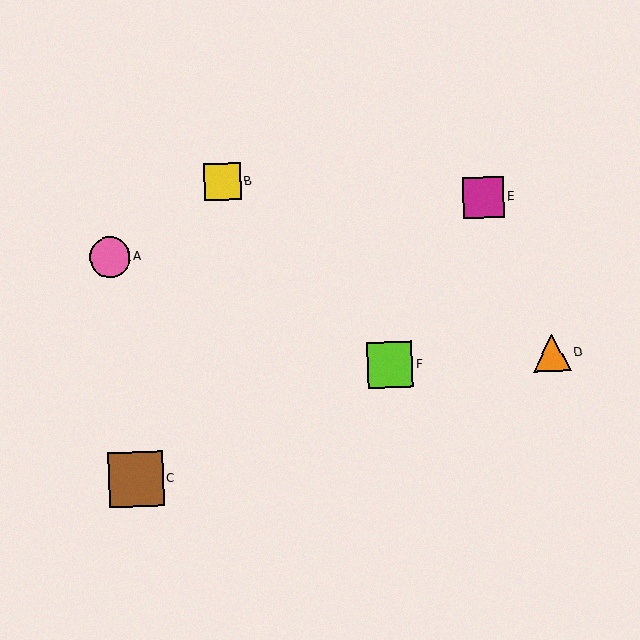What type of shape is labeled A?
Shape A is a pink circle.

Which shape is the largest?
The brown square (labeled C) is the largest.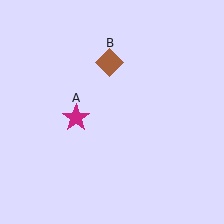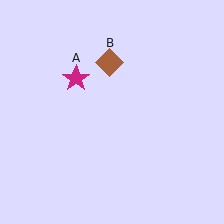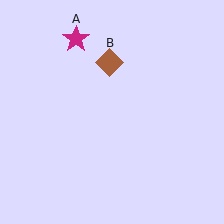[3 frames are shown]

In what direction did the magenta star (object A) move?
The magenta star (object A) moved up.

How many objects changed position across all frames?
1 object changed position: magenta star (object A).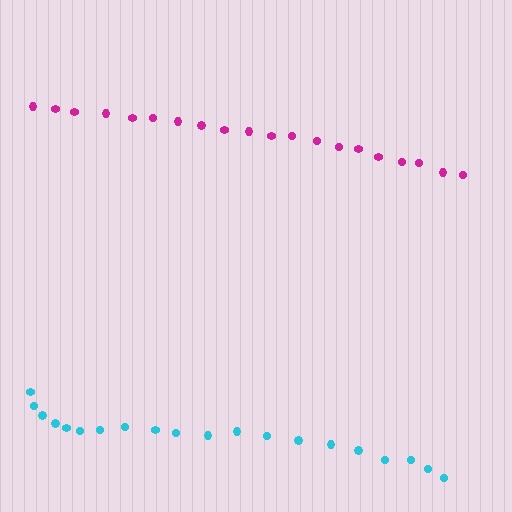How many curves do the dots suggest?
There are 2 distinct paths.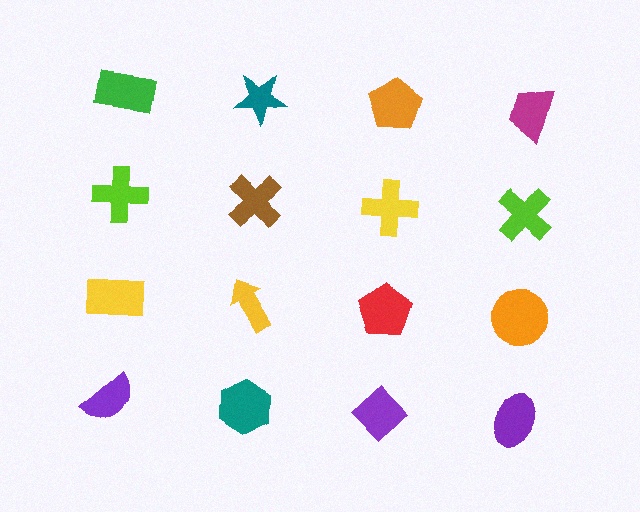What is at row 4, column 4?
A purple ellipse.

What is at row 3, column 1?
A yellow rectangle.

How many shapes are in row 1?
4 shapes.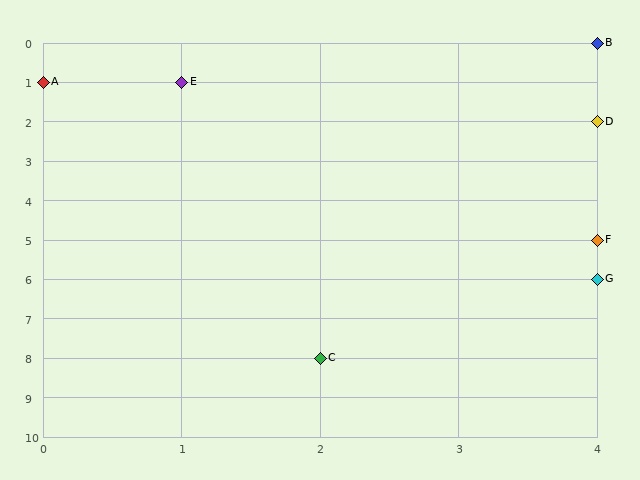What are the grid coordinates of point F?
Point F is at grid coordinates (4, 5).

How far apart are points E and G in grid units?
Points E and G are 3 columns and 5 rows apart (about 5.8 grid units diagonally).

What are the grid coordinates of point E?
Point E is at grid coordinates (1, 1).